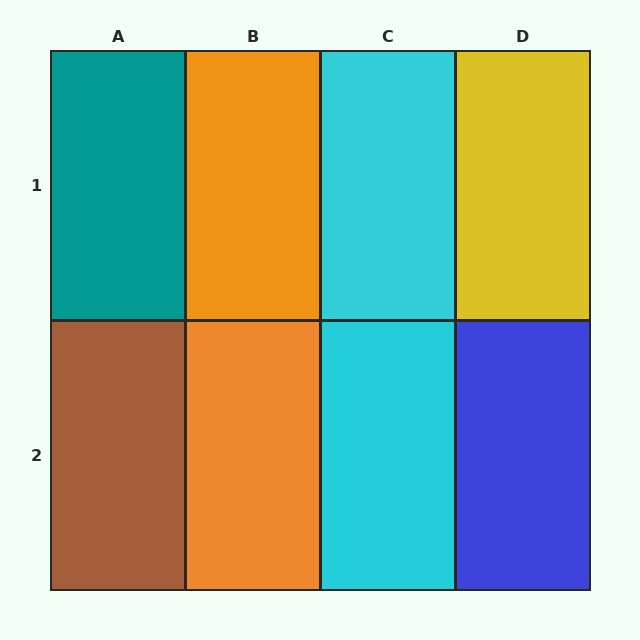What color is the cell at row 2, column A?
Brown.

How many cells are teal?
1 cell is teal.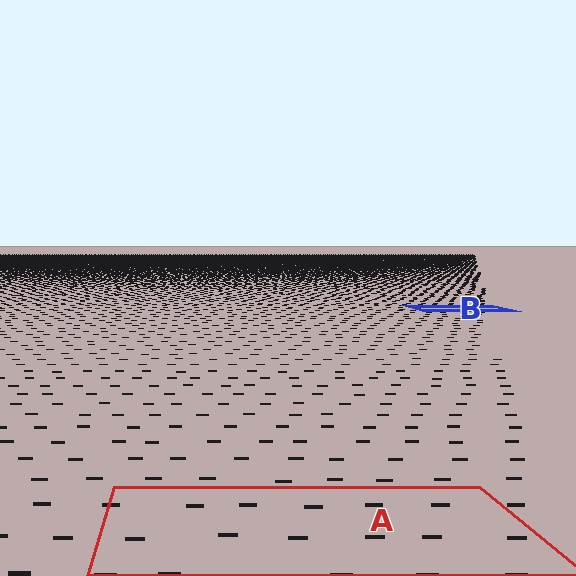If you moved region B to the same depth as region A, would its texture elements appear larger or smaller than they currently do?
They would appear larger. At a closer depth, the same texture elements are projected at a bigger on-screen size.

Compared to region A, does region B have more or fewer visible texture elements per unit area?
Region B has more texture elements per unit area — they are packed more densely because it is farther away.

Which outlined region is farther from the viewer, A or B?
Region B is farther from the viewer — the texture elements inside it appear smaller and more densely packed.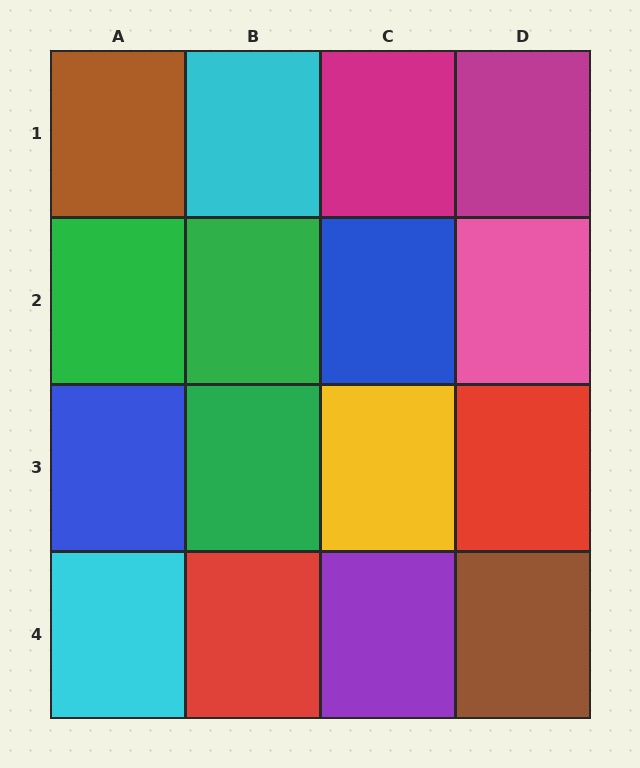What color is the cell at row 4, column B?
Red.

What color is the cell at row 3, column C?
Yellow.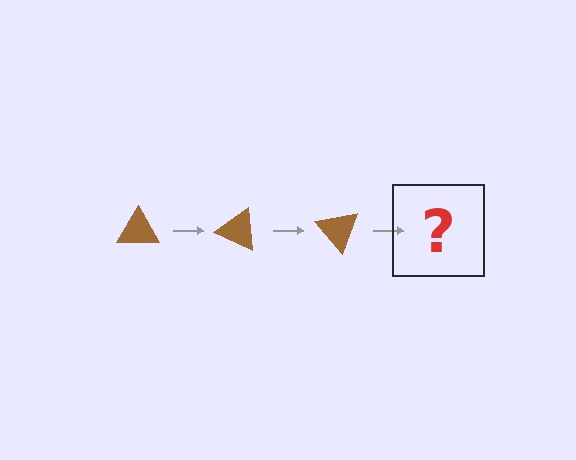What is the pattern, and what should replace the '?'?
The pattern is that the triangle rotates 25 degrees each step. The '?' should be a brown triangle rotated 75 degrees.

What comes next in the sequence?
The next element should be a brown triangle rotated 75 degrees.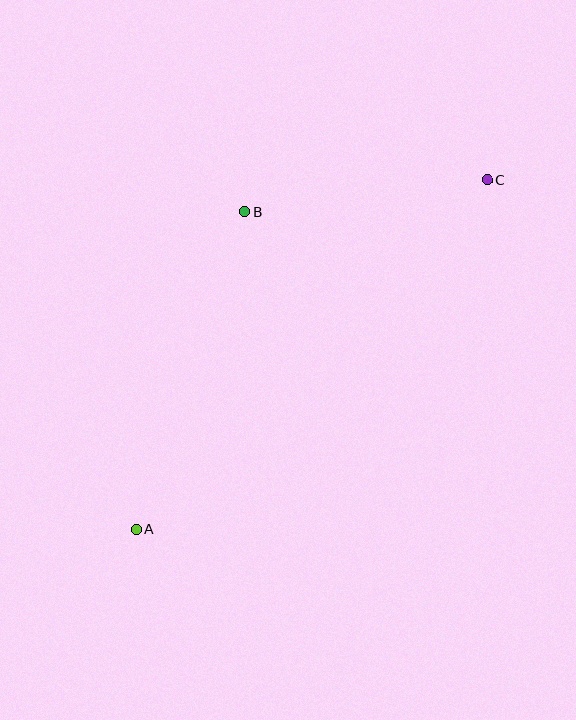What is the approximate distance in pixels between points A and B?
The distance between A and B is approximately 336 pixels.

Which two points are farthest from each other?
Points A and C are farthest from each other.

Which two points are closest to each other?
Points B and C are closest to each other.